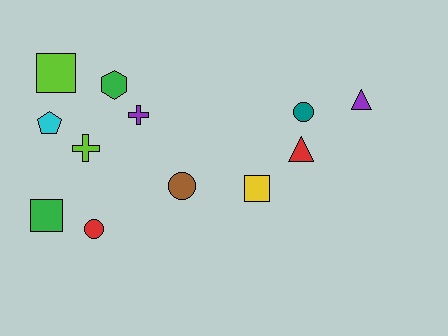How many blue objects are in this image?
There are no blue objects.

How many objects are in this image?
There are 12 objects.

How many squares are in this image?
There are 3 squares.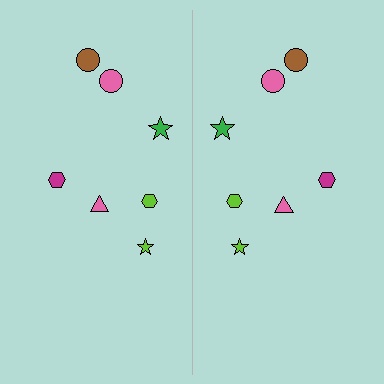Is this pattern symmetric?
Yes, this pattern has bilateral (reflection) symmetry.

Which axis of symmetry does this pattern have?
The pattern has a vertical axis of symmetry running through the center of the image.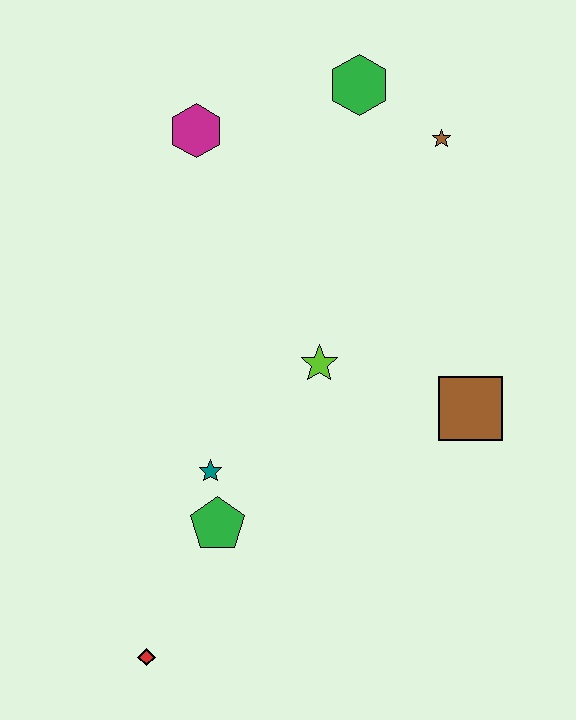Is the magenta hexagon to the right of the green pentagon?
No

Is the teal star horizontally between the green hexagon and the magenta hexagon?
Yes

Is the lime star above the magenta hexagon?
No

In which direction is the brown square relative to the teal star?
The brown square is to the right of the teal star.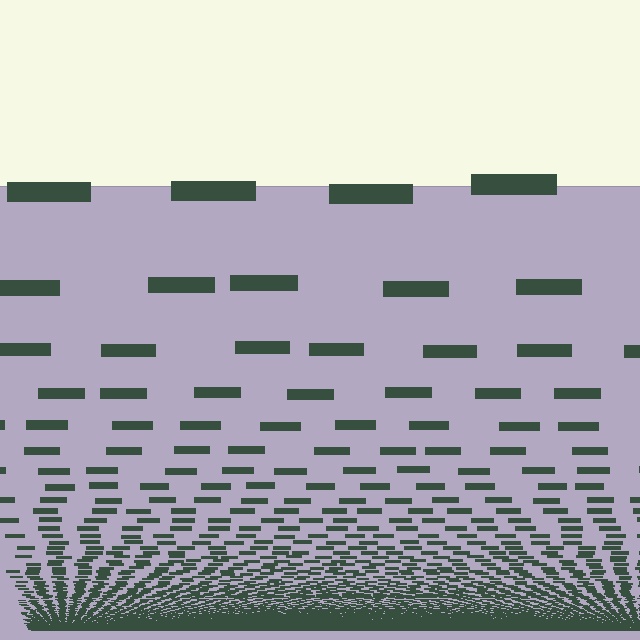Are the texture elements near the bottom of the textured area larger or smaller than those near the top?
Smaller. The gradient is inverted — elements near the bottom are smaller and denser.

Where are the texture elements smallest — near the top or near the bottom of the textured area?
Near the bottom.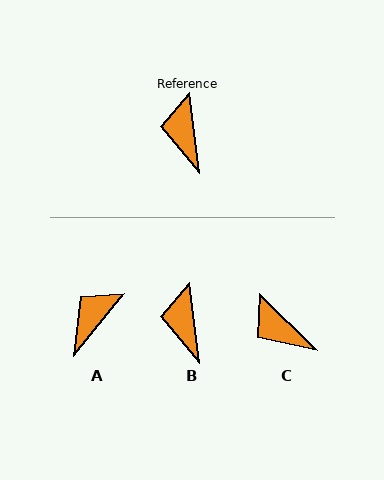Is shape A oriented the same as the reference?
No, it is off by about 46 degrees.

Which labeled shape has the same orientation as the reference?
B.